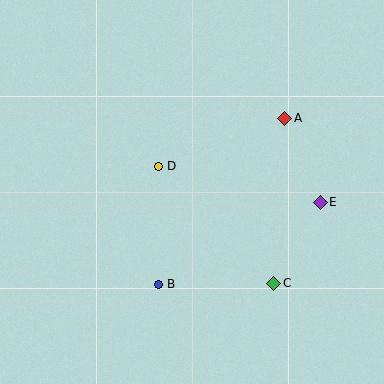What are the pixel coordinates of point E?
Point E is at (320, 202).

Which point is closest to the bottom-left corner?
Point B is closest to the bottom-left corner.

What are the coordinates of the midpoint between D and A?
The midpoint between D and A is at (222, 142).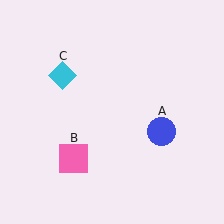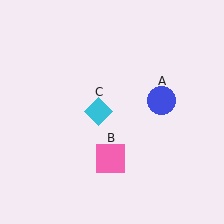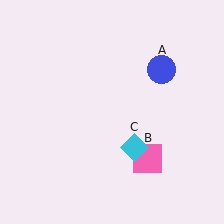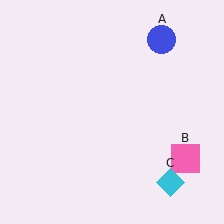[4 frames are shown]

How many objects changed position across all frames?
3 objects changed position: blue circle (object A), pink square (object B), cyan diamond (object C).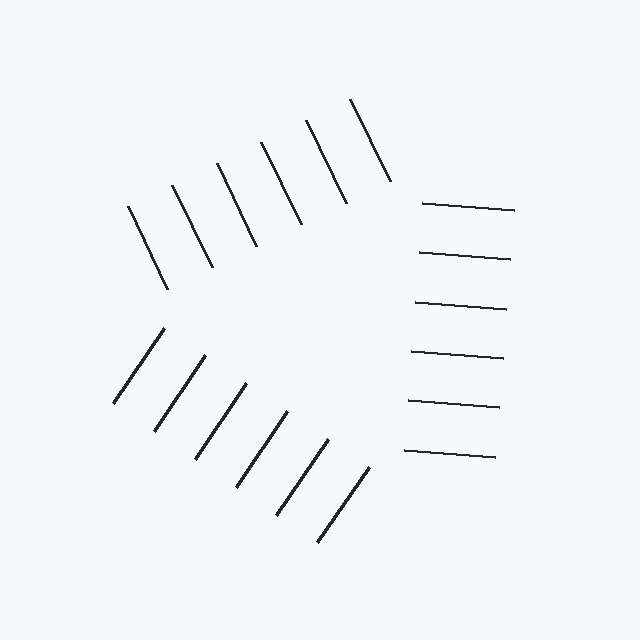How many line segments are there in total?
18 — 6 along each of the 3 edges.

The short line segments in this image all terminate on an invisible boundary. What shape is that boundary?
An illusory triangle — the line segments terminate on its edges but no continuous stroke is drawn.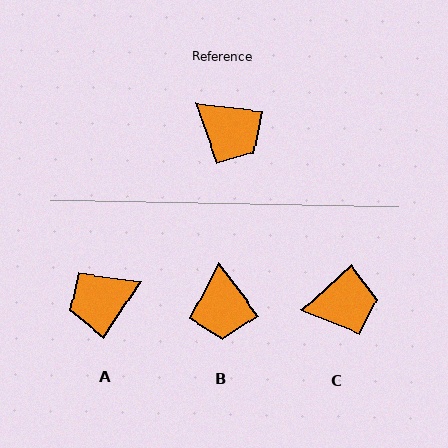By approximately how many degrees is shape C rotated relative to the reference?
Approximately 49 degrees counter-clockwise.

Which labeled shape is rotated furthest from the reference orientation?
A, about 117 degrees away.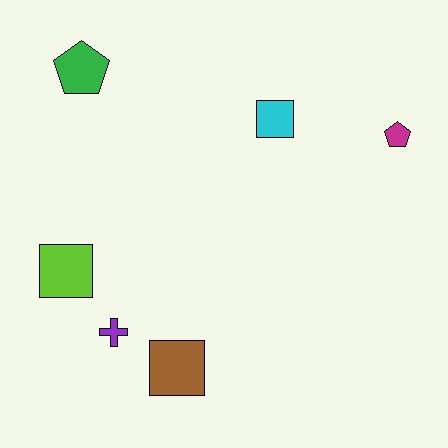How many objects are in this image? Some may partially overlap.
There are 6 objects.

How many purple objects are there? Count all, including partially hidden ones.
There is 1 purple object.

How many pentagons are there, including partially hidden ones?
There are 2 pentagons.